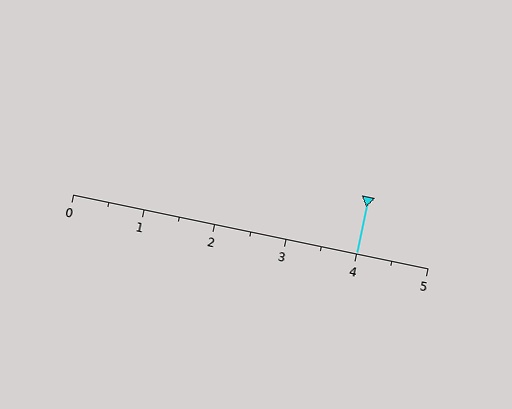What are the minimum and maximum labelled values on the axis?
The axis runs from 0 to 5.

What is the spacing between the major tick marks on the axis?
The major ticks are spaced 1 apart.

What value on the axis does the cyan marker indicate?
The marker indicates approximately 4.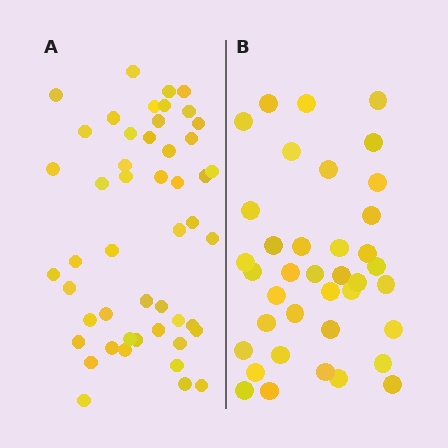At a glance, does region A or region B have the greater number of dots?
Region A (the left region) has more dots.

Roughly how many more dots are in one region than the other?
Region A has roughly 12 or so more dots than region B.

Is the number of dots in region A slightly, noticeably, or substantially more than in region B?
Region A has noticeably more, but not dramatically so. The ratio is roughly 1.3 to 1.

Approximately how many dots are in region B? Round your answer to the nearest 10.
About 40 dots. (The exact count is 38, which rounds to 40.)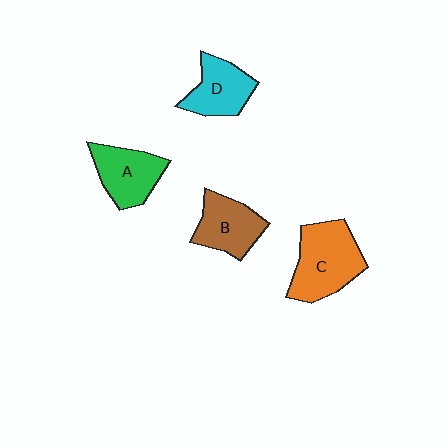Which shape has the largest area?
Shape C (orange).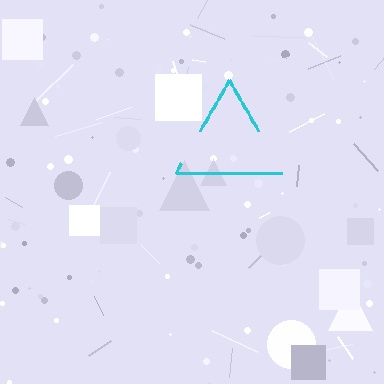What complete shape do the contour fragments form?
The contour fragments form a triangle.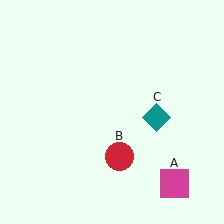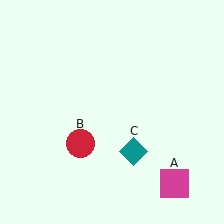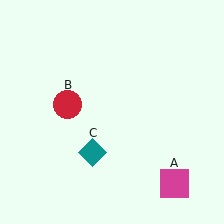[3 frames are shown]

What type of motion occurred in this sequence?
The red circle (object B), teal diamond (object C) rotated clockwise around the center of the scene.